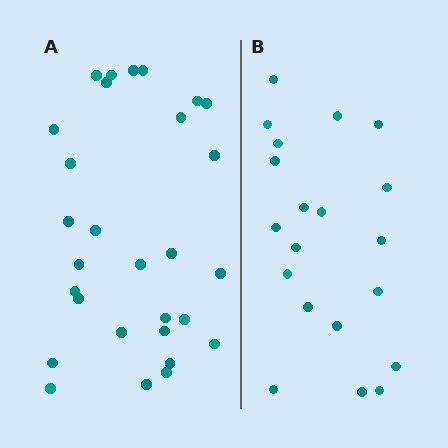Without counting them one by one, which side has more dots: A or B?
Region A (the left region) has more dots.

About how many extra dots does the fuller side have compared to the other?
Region A has roughly 8 or so more dots than region B.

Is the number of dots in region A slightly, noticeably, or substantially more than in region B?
Region A has substantially more. The ratio is roughly 1.4 to 1.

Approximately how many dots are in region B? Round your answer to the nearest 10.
About 20 dots.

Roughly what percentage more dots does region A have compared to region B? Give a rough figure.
About 45% more.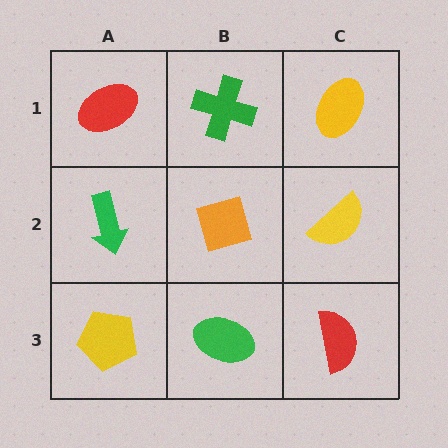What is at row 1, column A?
A red ellipse.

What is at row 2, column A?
A green arrow.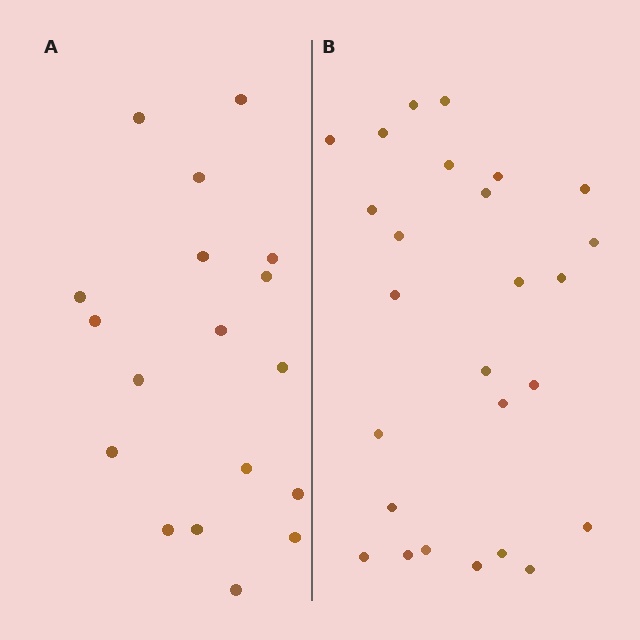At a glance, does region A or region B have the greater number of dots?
Region B (the right region) has more dots.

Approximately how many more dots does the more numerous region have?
Region B has roughly 8 or so more dots than region A.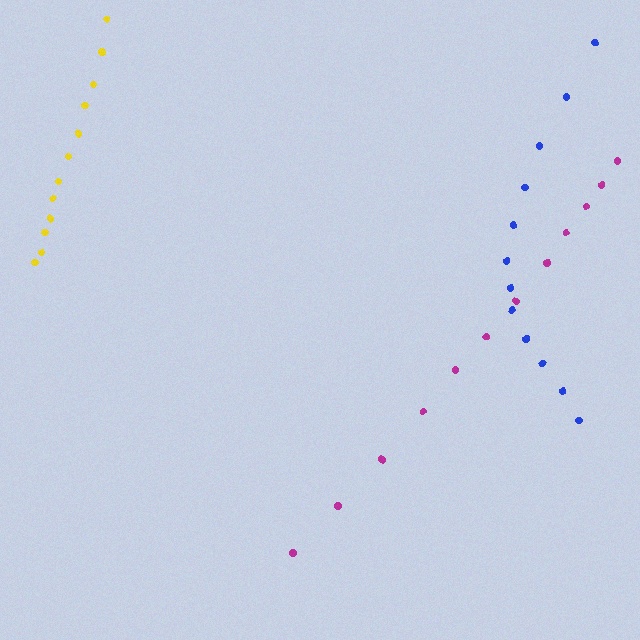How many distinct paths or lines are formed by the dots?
There are 3 distinct paths.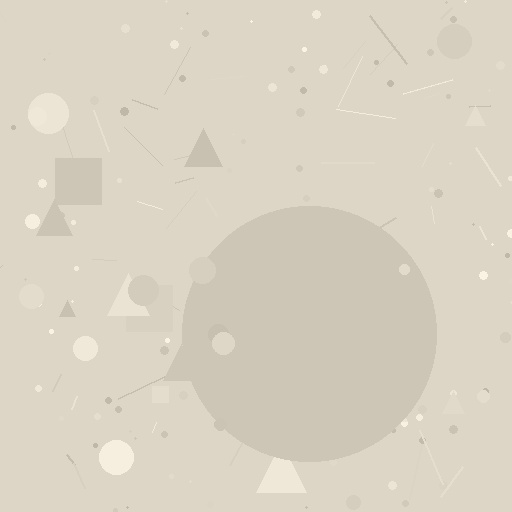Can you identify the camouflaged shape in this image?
The camouflaged shape is a circle.